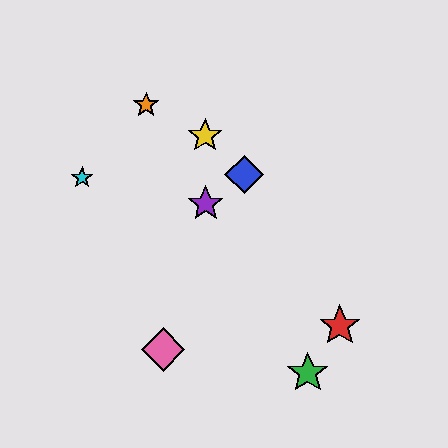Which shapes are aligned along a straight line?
The green star, the purple star, the orange star are aligned along a straight line.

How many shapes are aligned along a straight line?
3 shapes (the green star, the purple star, the orange star) are aligned along a straight line.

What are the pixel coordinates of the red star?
The red star is at (340, 326).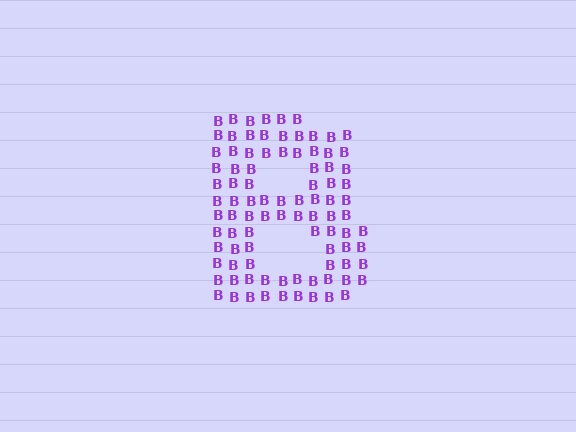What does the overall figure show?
The overall figure shows the letter B.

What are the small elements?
The small elements are letter B's.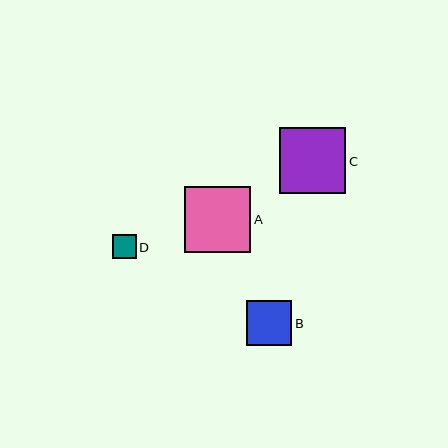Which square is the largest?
Square A is the largest with a size of approximately 66 pixels.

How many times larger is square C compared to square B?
Square C is approximately 1.5 times the size of square B.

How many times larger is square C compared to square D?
Square C is approximately 2.8 times the size of square D.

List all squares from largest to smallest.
From largest to smallest: A, C, B, D.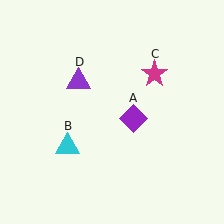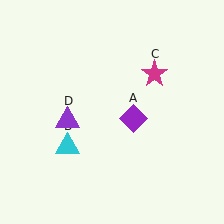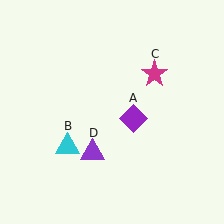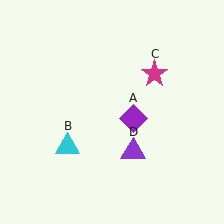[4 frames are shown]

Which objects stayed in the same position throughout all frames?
Purple diamond (object A) and cyan triangle (object B) and magenta star (object C) remained stationary.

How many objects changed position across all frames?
1 object changed position: purple triangle (object D).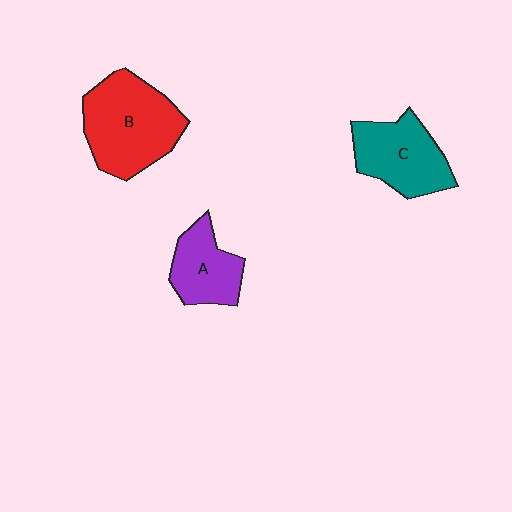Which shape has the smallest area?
Shape A (purple).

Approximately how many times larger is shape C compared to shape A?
Approximately 1.3 times.